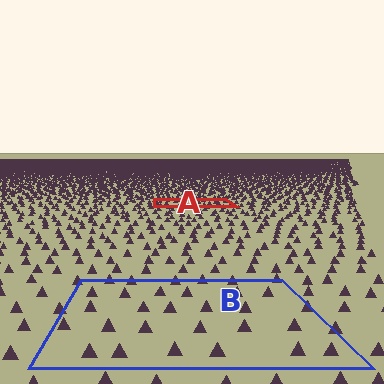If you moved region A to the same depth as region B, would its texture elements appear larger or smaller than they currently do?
They would appear larger. At a closer depth, the same texture elements are projected at a bigger on-screen size.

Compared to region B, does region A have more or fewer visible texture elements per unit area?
Region A has more texture elements per unit area — they are packed more densely because it is farther away.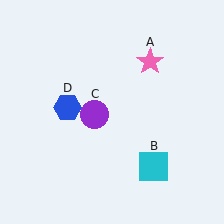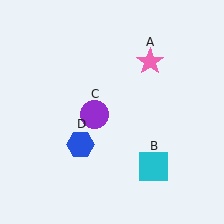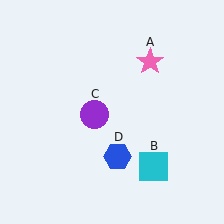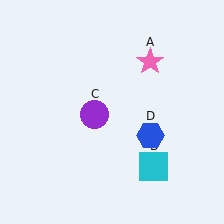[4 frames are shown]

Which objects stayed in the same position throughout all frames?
Pink star (object A) and cyan square (object B) and purple circle (object C) remained stationary.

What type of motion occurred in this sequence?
The blue hexagon (object D) rotated counterclockwise around the center of the scene.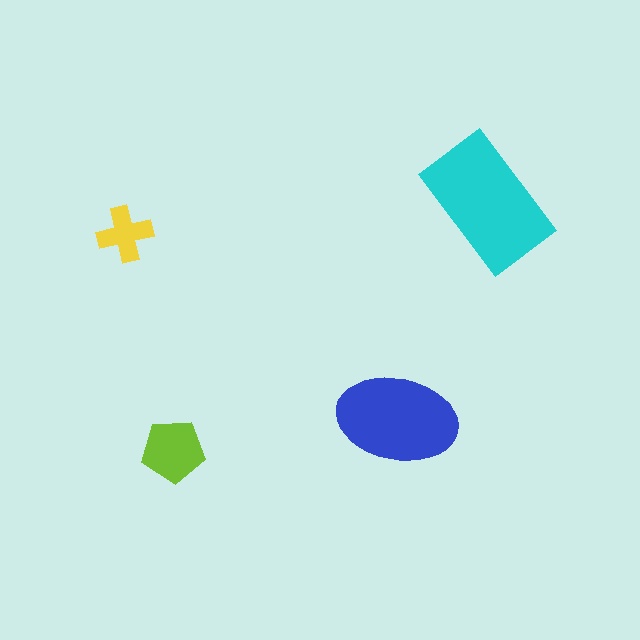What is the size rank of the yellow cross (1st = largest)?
4th.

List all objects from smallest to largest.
The yellow cross, the lime pentagon, the blue ellipse, the cyan rectangle.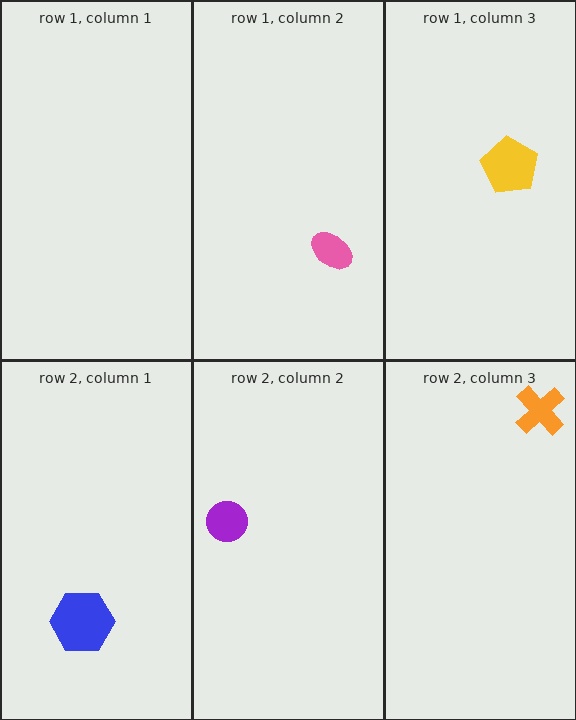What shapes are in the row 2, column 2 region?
The purple circle.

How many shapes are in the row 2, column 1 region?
1.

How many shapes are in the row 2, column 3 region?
1.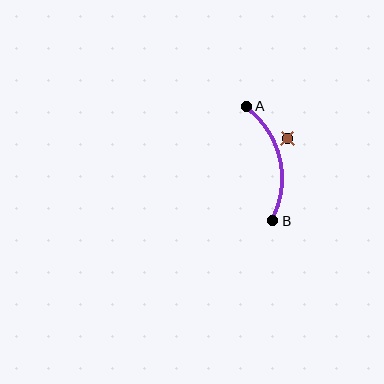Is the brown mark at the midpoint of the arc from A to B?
No — the brown mark does not lie on the arc at all. It sits slightly outside the curve.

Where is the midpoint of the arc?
The arc midpoint is the point on the curve farthest from the straight line joining A and B. It sits to the right of that line.